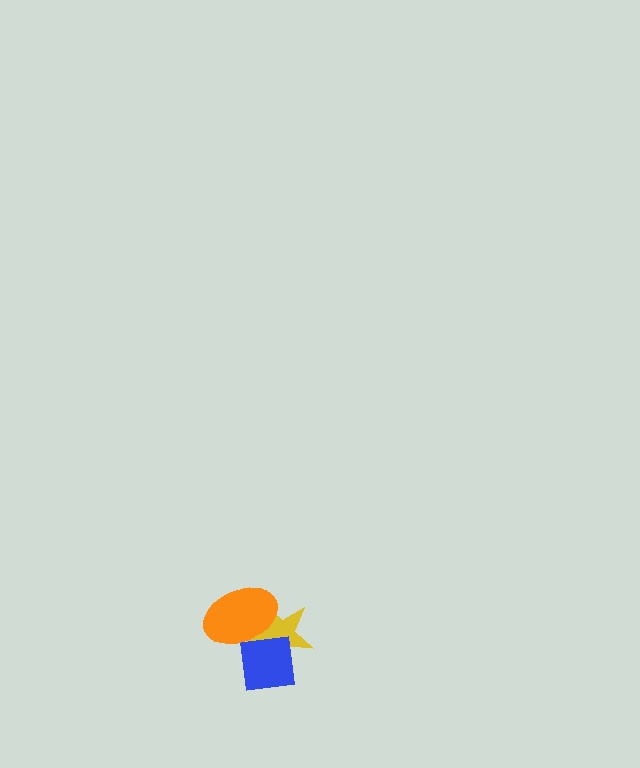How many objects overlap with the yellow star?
2 objects overlap with the yellow star.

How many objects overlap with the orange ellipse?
2 objects overlap with the orange ellipse.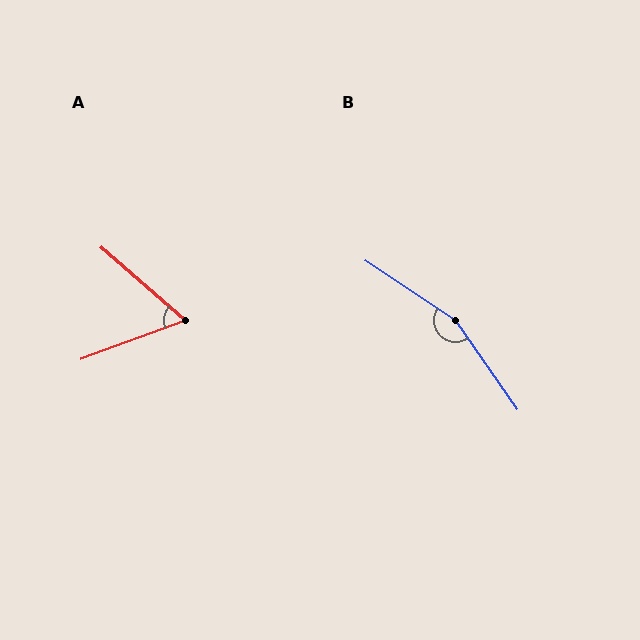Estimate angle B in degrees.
Approximately 159 degrees.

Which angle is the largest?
B, at approximately 159 degrees.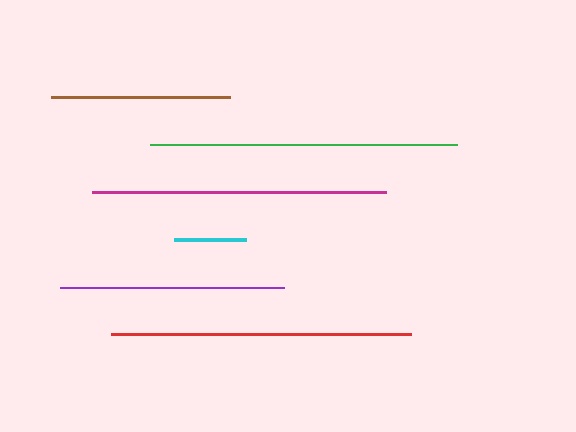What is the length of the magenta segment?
The magenta segment is approximately 294 pixels long.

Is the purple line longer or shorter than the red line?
The red line is longer than the purple line.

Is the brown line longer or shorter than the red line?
The red line is longer than the brown line.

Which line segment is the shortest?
The cyan line is the shortest at approximately 72 pixels.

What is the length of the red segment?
The red segment is approximately 299 pixels long.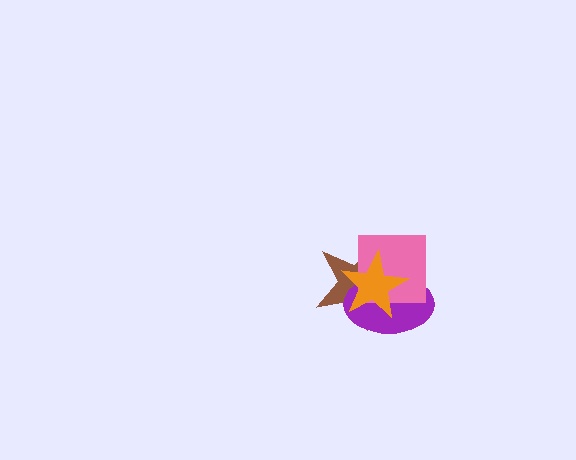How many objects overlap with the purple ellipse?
3 objects overlap with the purple ellipse.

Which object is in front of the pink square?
The orange star is in front of the pink square.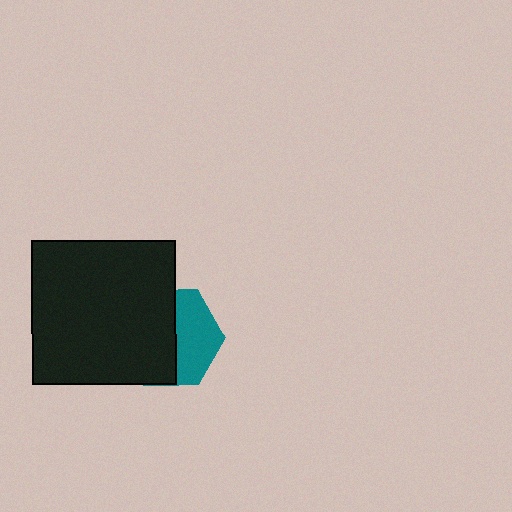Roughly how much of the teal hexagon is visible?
A small part of it is visible (roughly 44%).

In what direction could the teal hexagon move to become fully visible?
The teal hexagon could move right. That would shift it out from behind the black square entirely.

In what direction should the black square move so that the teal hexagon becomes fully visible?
The black square should move left. That is the shortest direction to clear the overlap and leave the teal hexagon fully visible.